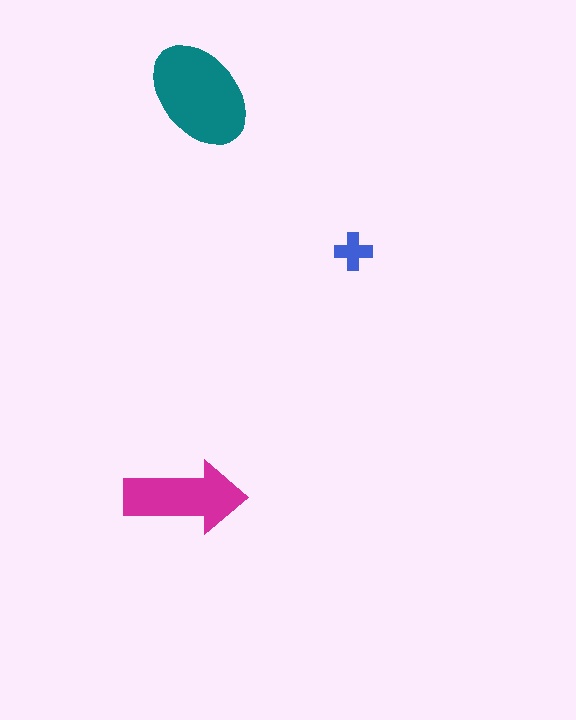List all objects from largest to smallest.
The teal ellipse, the magenta arrow, the blue cross.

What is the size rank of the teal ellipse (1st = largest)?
1st.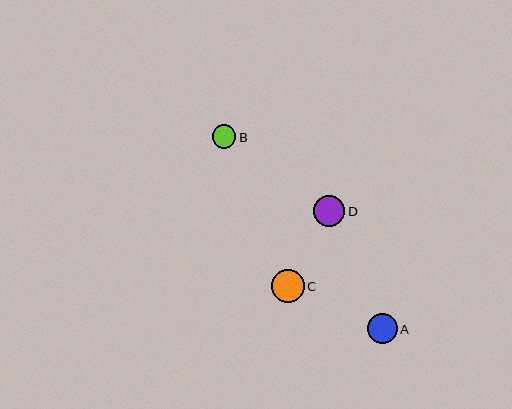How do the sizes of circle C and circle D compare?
Circle C and circle D are approximately the same size.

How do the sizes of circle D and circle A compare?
Circle D and circle A are approximately the same size.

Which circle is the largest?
Circle C is the largest with a size of approximately 33 pixels.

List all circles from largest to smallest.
From largest to smallest: C, D, A, B.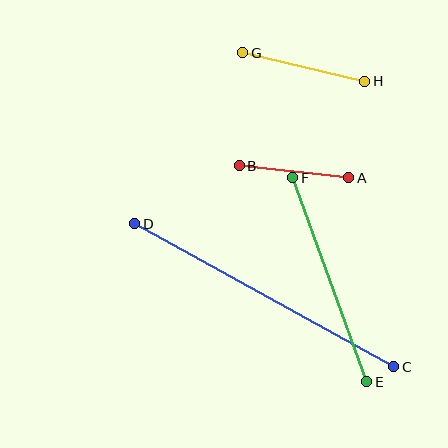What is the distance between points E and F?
The distance is approximately 217 pixels.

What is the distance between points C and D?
The distance is approximately 296 pixels.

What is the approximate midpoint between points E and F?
The midpoint is at approximately (330, 280) pixels.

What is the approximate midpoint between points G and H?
The midpoint is at approximately (304, 67) pixels.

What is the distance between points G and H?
The distance is approximately 125 pixels.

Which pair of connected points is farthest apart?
Points C and D are farthest apart.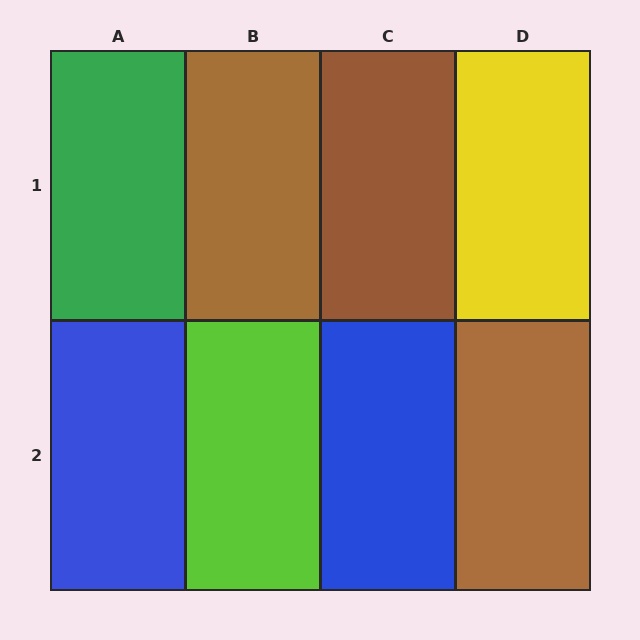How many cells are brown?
3 cells are brown.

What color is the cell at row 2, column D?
Brown.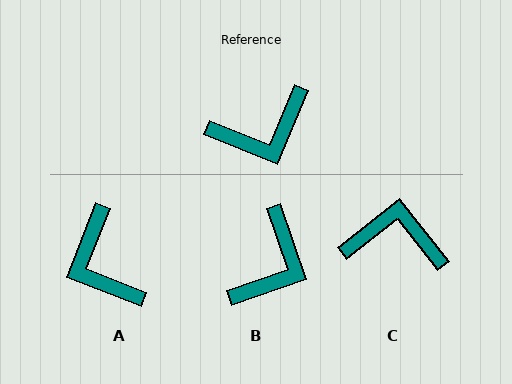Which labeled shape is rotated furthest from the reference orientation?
C, about 151 degrees away.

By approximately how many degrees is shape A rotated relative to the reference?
Approximately 89 degrees clockwise.